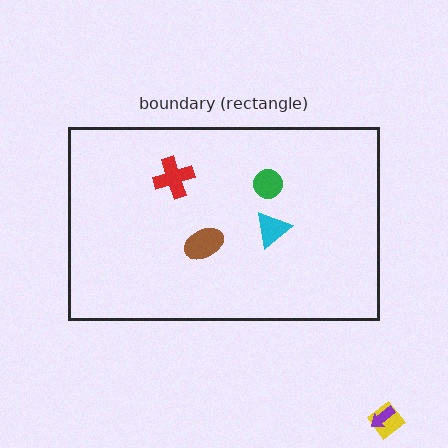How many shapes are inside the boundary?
4 inside, 2 outside.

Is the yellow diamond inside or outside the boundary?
Outside.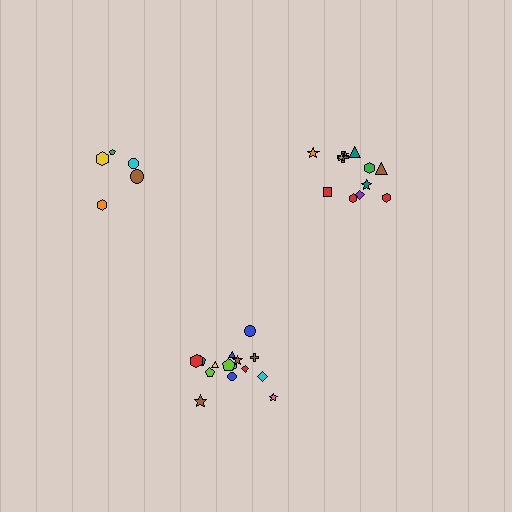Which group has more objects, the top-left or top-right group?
The top-right group.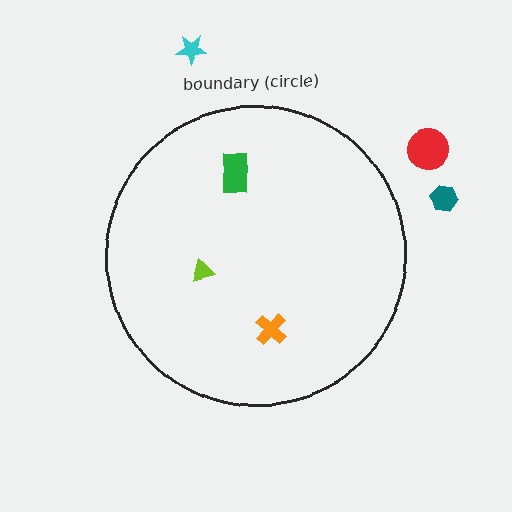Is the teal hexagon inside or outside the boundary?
Outside.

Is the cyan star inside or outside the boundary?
Outside.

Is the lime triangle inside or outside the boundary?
Inside.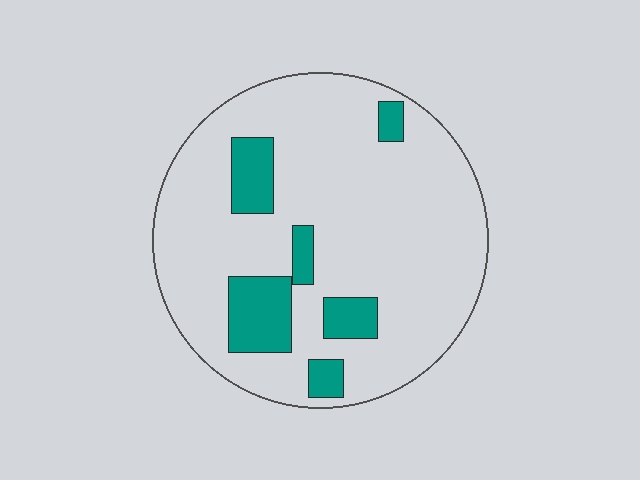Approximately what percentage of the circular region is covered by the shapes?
Approximately 15%.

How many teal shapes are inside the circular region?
6.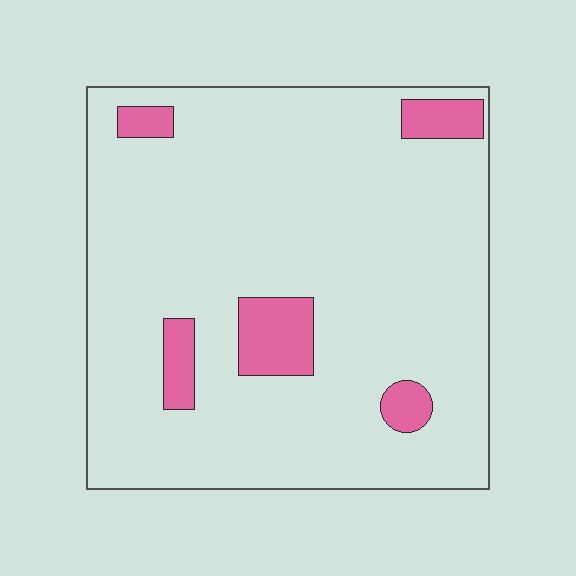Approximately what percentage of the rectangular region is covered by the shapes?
Approximately 10%.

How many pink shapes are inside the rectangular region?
5.